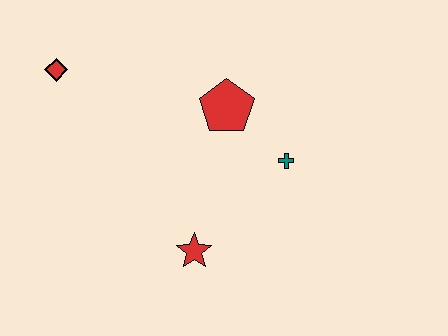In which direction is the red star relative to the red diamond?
The red star is below the red diamond.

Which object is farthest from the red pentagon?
The red diamond is farthest from the red pentagon.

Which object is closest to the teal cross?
The red pentagon is closest to the teal cross.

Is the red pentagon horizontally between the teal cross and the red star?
Yes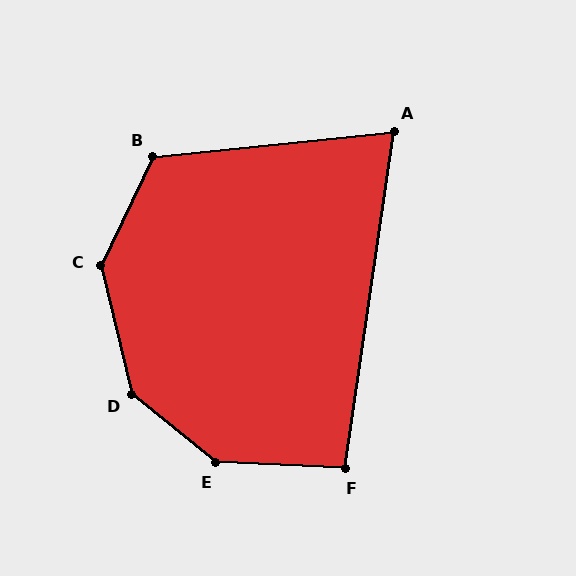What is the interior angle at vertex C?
Approximately 141 degrees (obtuse).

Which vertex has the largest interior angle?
E, at approximately 143 degrees.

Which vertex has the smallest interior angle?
A, at approximately 76 degrees.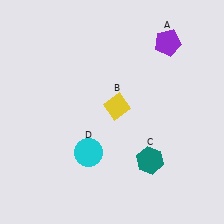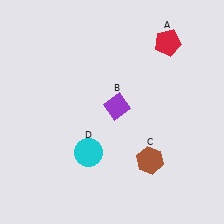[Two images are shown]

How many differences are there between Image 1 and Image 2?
There are 3 differences between the two images.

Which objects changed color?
A changed from purple to red. B changed from yellow to purple. C changed from teal to brown.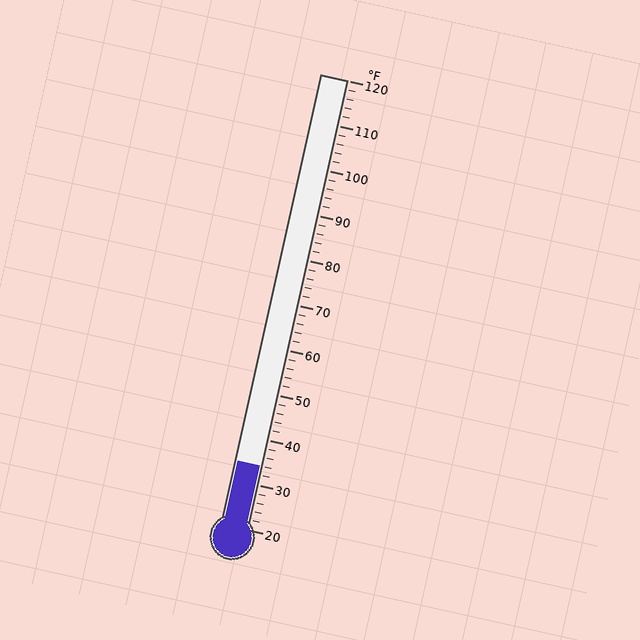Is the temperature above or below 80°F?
The temperature is below 80°F.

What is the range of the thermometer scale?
The thermometer scale ranges from 20°F to 120°F.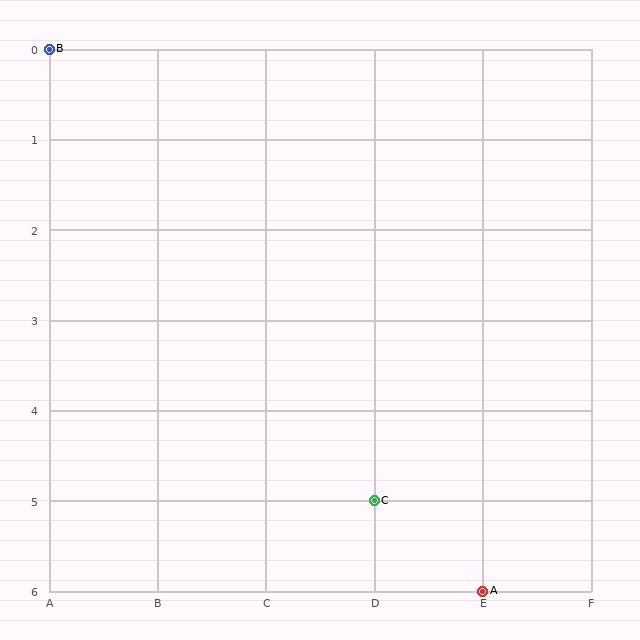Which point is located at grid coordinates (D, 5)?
Point C is at (D, 5).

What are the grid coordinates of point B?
Point B is at grid coordinates (A, 0).